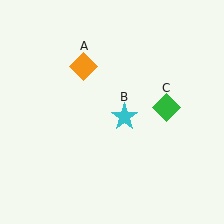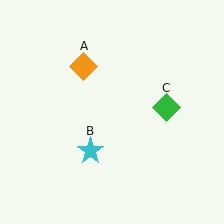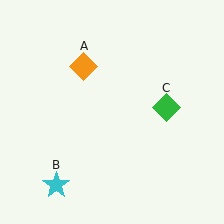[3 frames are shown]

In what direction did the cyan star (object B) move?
The cyan star (object B) moved down and to the left.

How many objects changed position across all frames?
1 object changed position: cyan star (object B).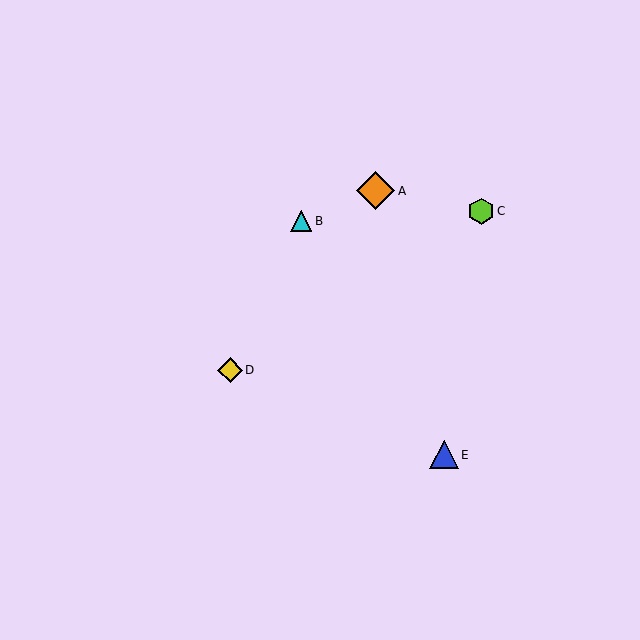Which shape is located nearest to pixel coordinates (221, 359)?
The yellow diamond (labeled D) at (230, 370) is nearest to that location.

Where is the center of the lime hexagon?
The center of the lime hexagon is at (481, 211).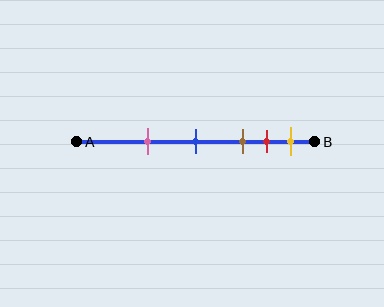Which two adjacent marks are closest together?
The red and yellow marks are the closest adjacent pair.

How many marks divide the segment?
There are 5 marks dividing the segment.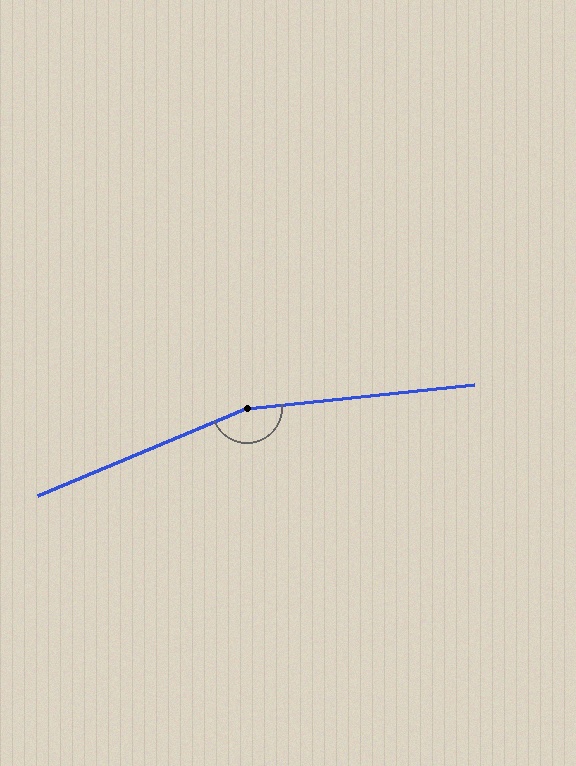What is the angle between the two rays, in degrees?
Approximately 163 degrees.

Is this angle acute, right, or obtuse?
It is obtuse.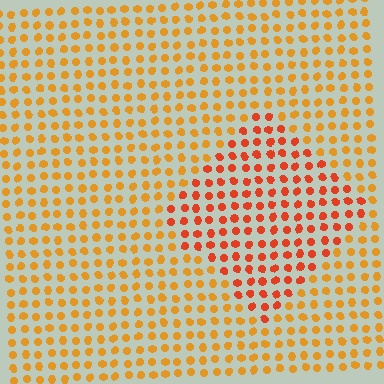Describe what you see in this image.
The image is filled with small orange elements in a uniform arrangement. A diamond-shaped region is visible where the elements are tinted to a slightly different hue, forming a subtle color boundary.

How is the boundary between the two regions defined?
The boundary is defined purely by a slight shift in hue (about 28 degrees). Spacing, size, and orientation are identical on both sides.